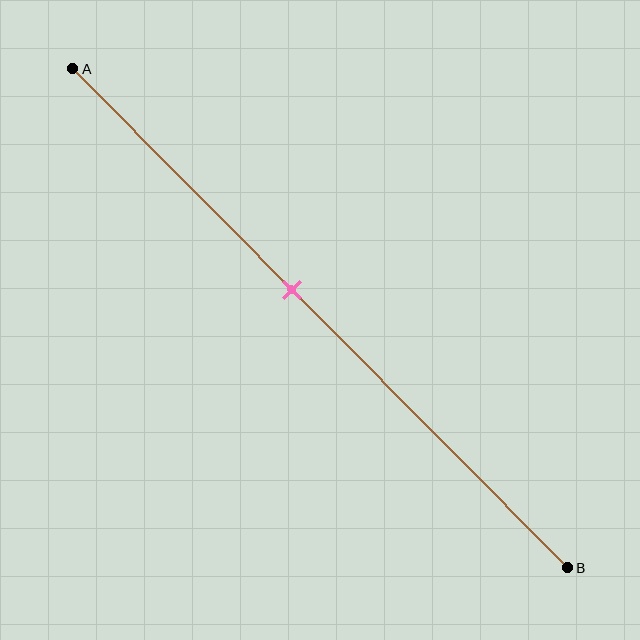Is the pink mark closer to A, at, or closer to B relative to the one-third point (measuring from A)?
The pink mark is closer to point B than the one-third point of segment AB.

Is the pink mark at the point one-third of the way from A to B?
No, the mark is at about 45% from A, not at the 33% one-third point.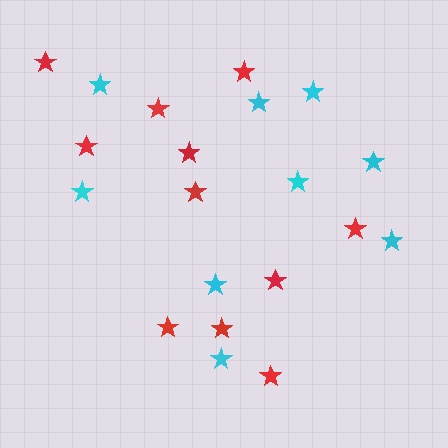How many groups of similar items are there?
There are 2 groups: one group of red stars (11) and one group of cyan stars (9).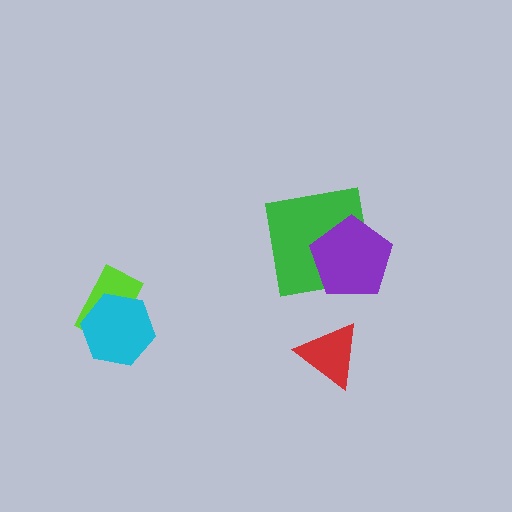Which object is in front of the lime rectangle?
The cyan hexagon is in front of the lime rectangle.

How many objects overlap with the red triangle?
0 objects overlap with the red triangle.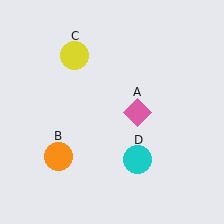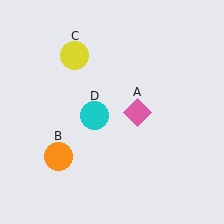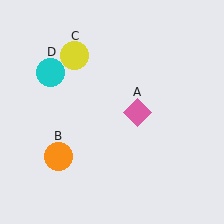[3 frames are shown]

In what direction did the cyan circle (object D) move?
The cyan circle (object D) moved up and to the left.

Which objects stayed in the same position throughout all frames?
Pink diamond (object A) and orange circle (object B) and yellow circle (object C) remained stationary.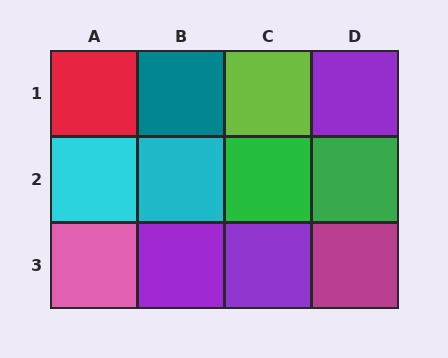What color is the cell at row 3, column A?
Pink.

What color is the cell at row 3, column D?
Magenta.